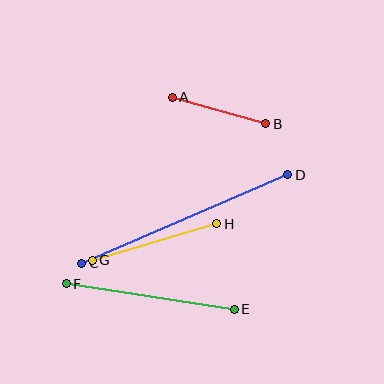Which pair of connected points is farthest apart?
Points C and D are farthest apart.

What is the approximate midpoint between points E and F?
The midpoint is at approximately (150, 296) pixels.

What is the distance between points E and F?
The distance is approximately 170 pixels.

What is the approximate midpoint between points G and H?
The midpoint is at approximately (154, 242) pixels.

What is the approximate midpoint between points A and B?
The midpoint is at approximately (219, 111) pixels.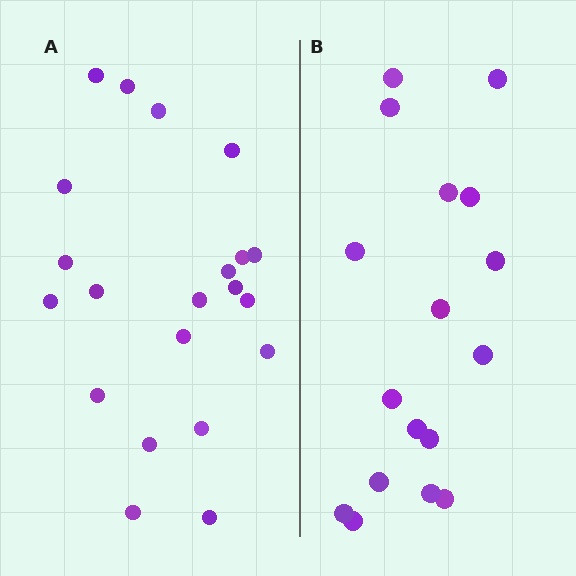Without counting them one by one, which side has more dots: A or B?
Region A (the left region) has more dots.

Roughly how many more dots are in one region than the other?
Region A has about 4 more dots than region B.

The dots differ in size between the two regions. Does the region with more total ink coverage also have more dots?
No. Region B has more total ink coverage because its dots are larger, but region A actually contains more individual dots. Total area can be misleading — the number of items is what matters here.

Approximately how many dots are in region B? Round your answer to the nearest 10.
About 20 dots. (The exact count is 17, which rounds to 20.)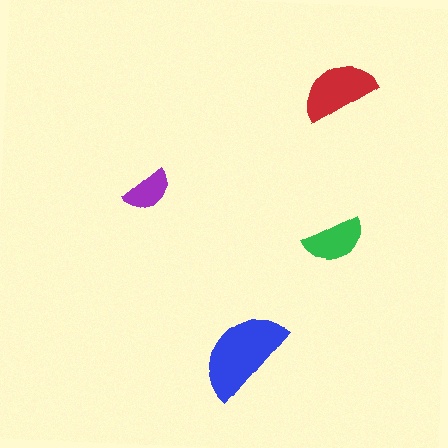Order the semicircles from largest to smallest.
the blue one, the red one, the green one, the purple one.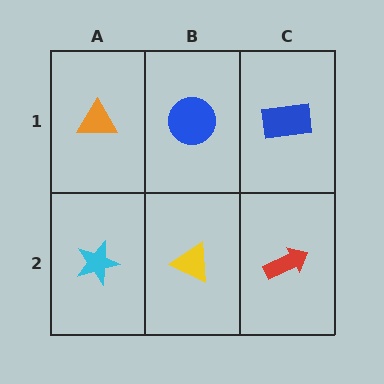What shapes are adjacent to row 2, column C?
A blue rectangle (row 1, column C), a yellow triangle (row 2, column B).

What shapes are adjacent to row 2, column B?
A blue circle (row 1, column B), a cyan star (row 2, column A), a red arrow (row 2, column C).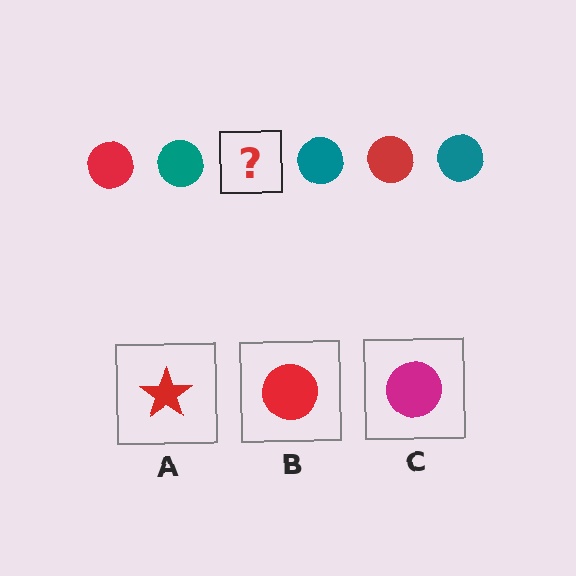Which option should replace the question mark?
Option B.